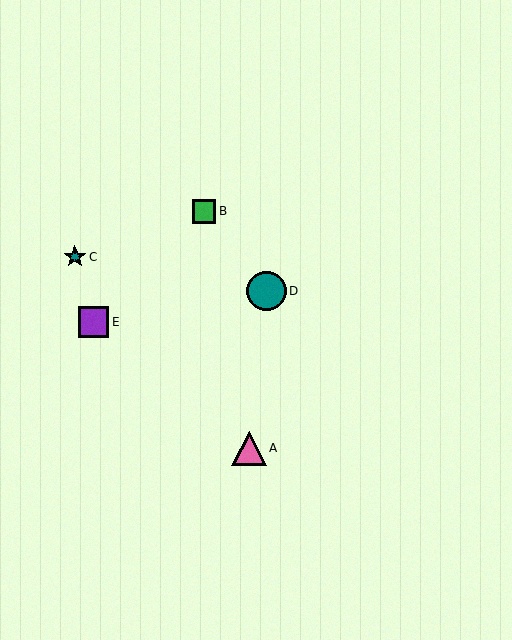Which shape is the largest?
The teal circle (labeled D) is the largest.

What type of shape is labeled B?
Shape B is a green square.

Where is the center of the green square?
The center of the green square is at (204, 211).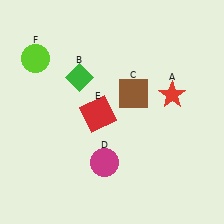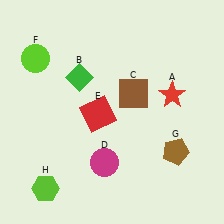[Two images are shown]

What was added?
A brown pentagon (G), a lime hexagon (H) were added in Image 2.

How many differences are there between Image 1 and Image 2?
There are 2 differences between the two images.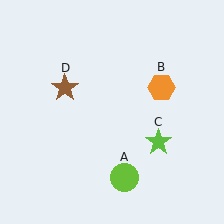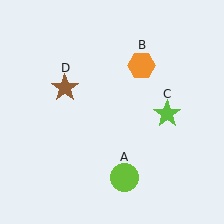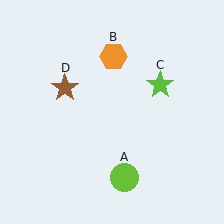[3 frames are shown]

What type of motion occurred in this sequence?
The orange hexagon (object B), lime star (object C) rotated counterclockwise around the center of the scene.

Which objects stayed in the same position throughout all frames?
Lime circle (object A) and brown star (object D) remained stationary.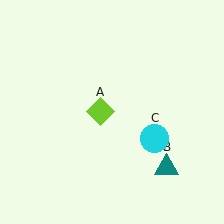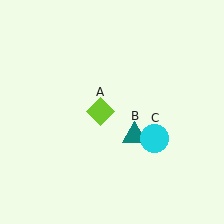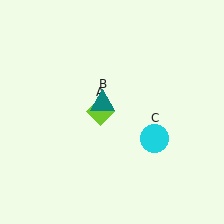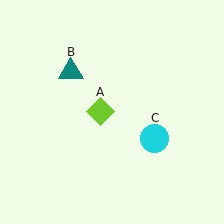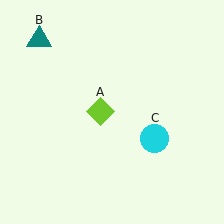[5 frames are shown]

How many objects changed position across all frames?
1 object changed position: teal triangle (object B).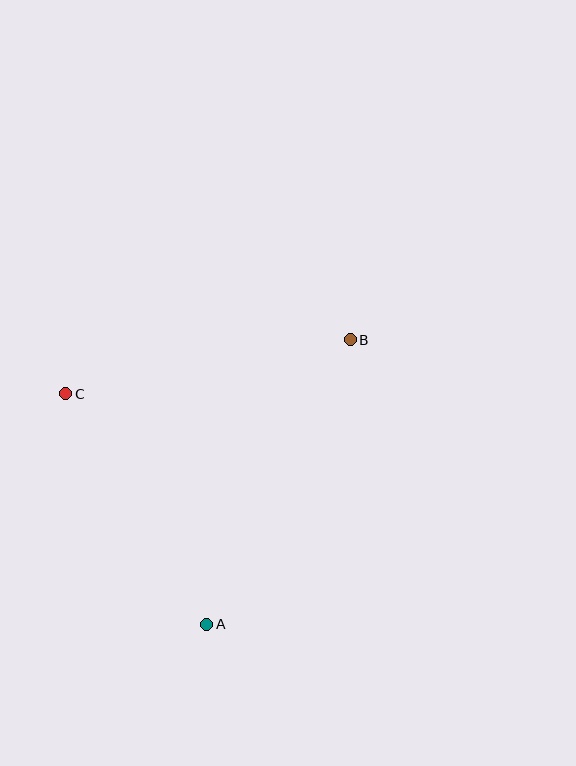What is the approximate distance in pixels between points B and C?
The distance between B and C is approximately 290 pixels.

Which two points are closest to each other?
Points A and C are closest to each other.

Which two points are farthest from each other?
Points A and B are farthest from each other.